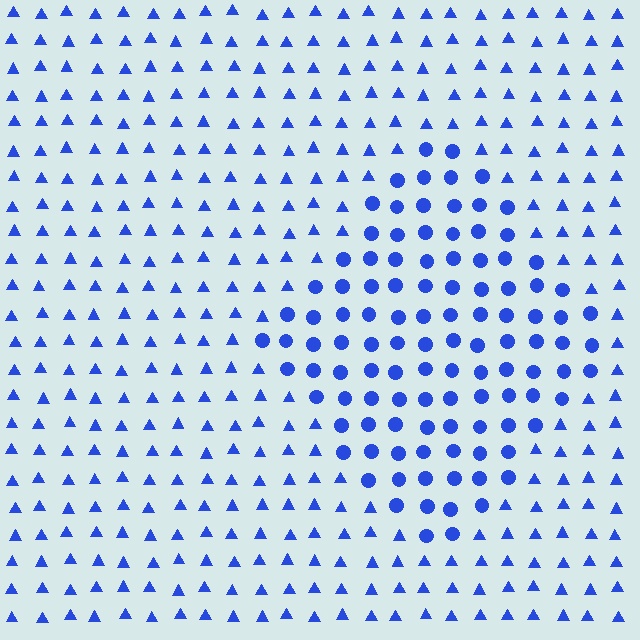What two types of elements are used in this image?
The image uses circles inside the diamond region and triangles outside it.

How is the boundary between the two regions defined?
The boundary is defined by a change in element shape: circles inside vs. triangles outside. All elements share the same color and spacing.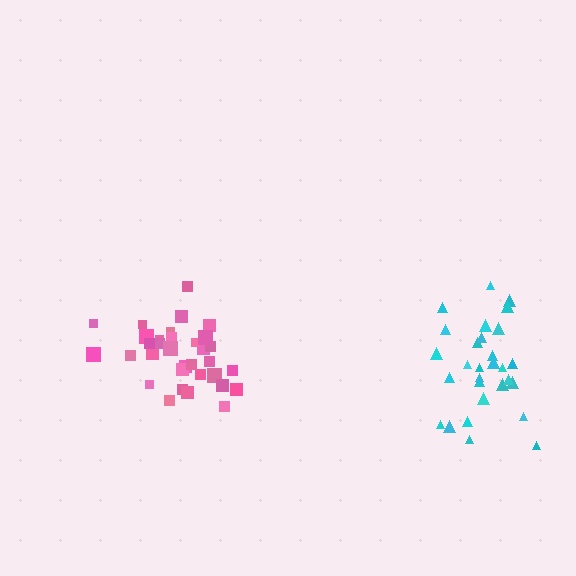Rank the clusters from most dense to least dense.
pink, cyan.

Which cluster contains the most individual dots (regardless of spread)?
Pink (33).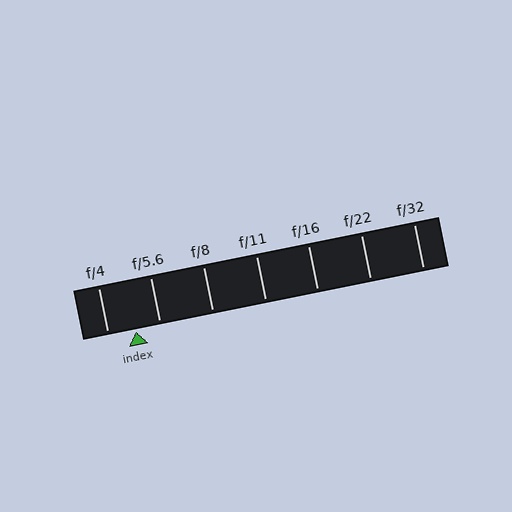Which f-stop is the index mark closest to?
The index mark is closest to f/5.6.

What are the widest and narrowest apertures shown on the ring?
The widest aperture shown is f/4 and the narrowest is f/32.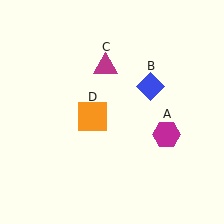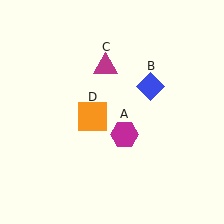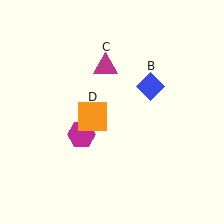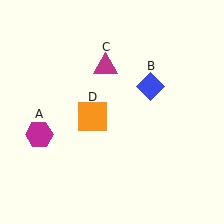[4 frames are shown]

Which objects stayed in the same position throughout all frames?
Blue diamond (object B) and magenta triangle (object C) and orange square (object D) remained stationary.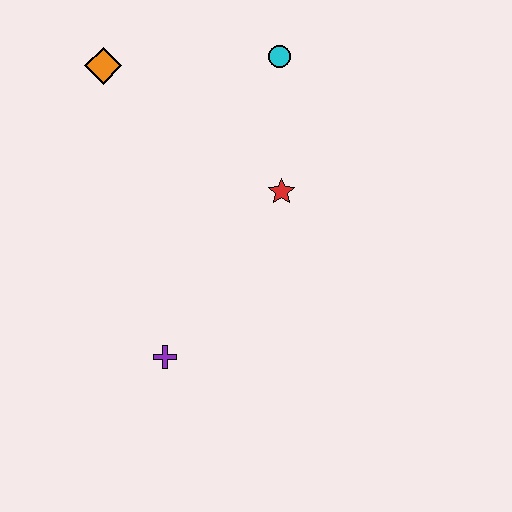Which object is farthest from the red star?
The orange diamond is farthest from the red star.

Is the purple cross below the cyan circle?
Yes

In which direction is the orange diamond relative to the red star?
The orange diamond is to the left of the red star.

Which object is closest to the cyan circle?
The red star is closest to the cyan circle.